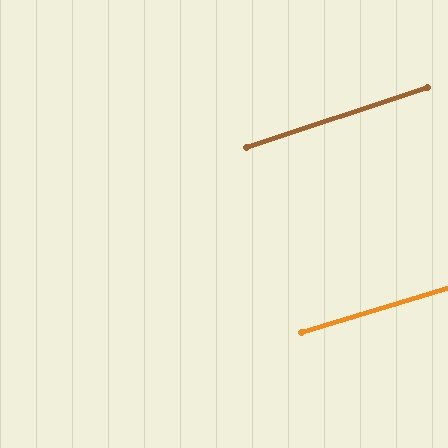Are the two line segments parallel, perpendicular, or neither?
Parallel — their directions differ by only 1.6°.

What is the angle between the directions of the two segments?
Approximately 2 degrees.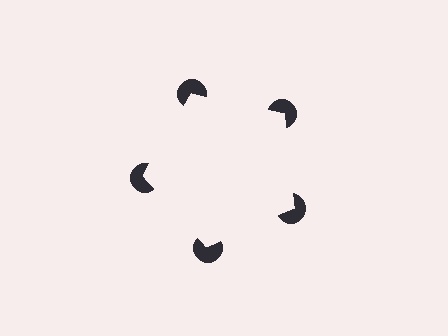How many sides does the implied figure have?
5 sides.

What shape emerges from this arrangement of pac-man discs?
An illusory pentagon — its edges are inferred from the aligned wedge cuts in the pac-man discs, not physically drawn.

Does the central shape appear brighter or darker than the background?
It typically appears slightly brighter than the background, even though no actual brightness change is drawn.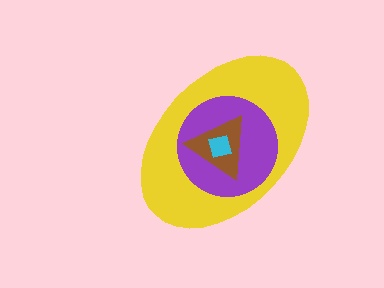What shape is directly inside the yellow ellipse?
The purple circle.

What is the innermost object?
The cyan square.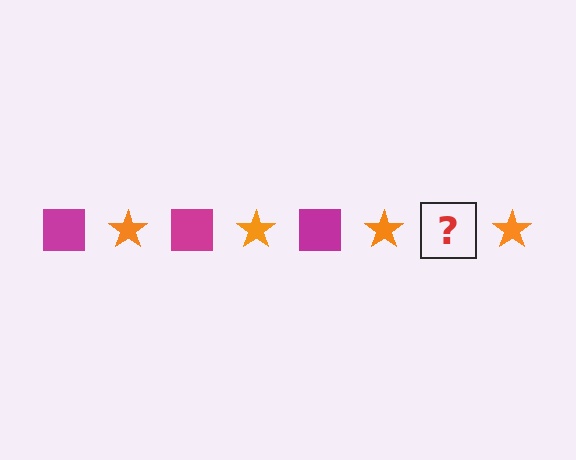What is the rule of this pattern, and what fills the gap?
The rule is that the pattern alternates between magenta square and orange star. The gap should be filled with a magenta square.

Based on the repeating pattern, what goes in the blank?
The blank should be a magenta square.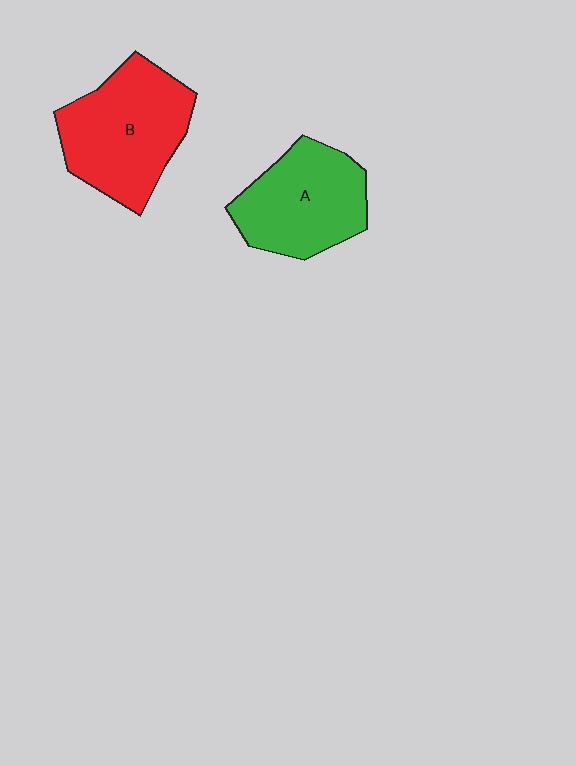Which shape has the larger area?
Shape B (red).